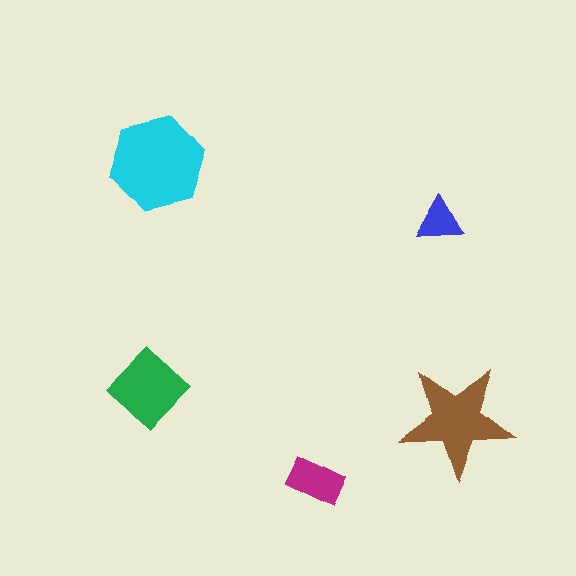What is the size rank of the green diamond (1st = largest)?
3rd.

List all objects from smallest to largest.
The blue triangle, the magenta rectangle, the green diamond, the brown star, the cyan hexagon.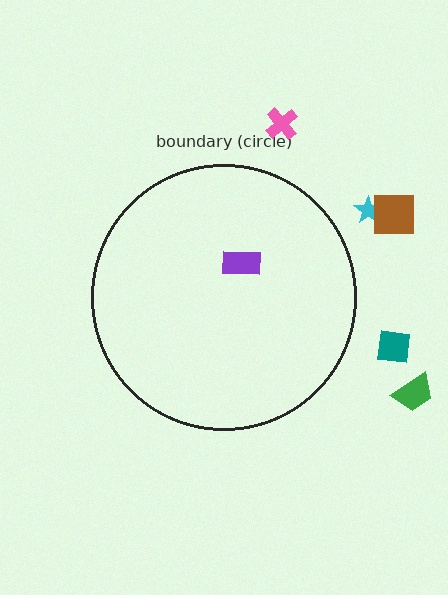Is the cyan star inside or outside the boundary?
Outside.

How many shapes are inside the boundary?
1 inside, 5 outside.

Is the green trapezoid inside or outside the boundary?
Outside.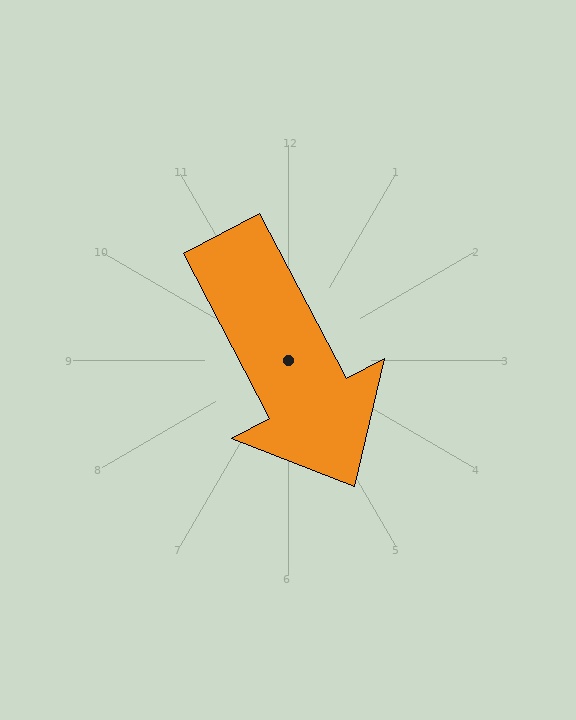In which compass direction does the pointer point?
Southeast.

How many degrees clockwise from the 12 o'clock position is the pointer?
Approximately 152 degrees.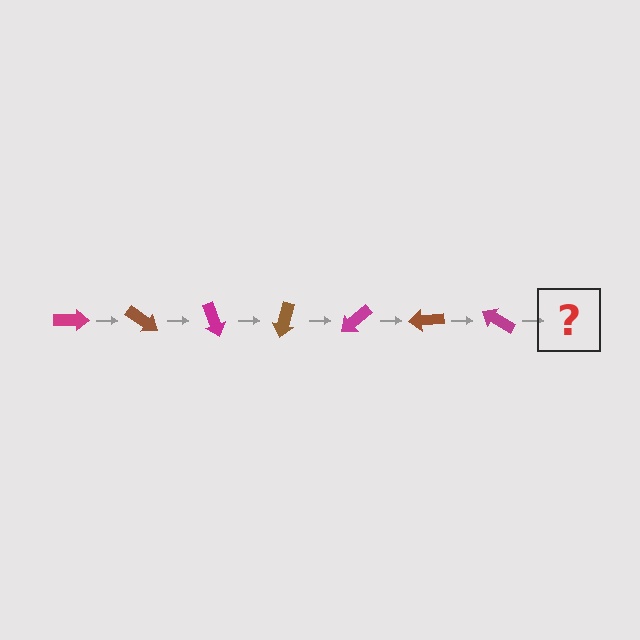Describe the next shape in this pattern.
It should be a brown arrow, rotated 245 degrees from the start.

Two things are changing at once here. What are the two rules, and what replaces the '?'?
The two rules are that it rotates 35 degrees each step and the color cycles through magenta and brown. The '?' should be a brown arrow, rotated 245 degrees from the start.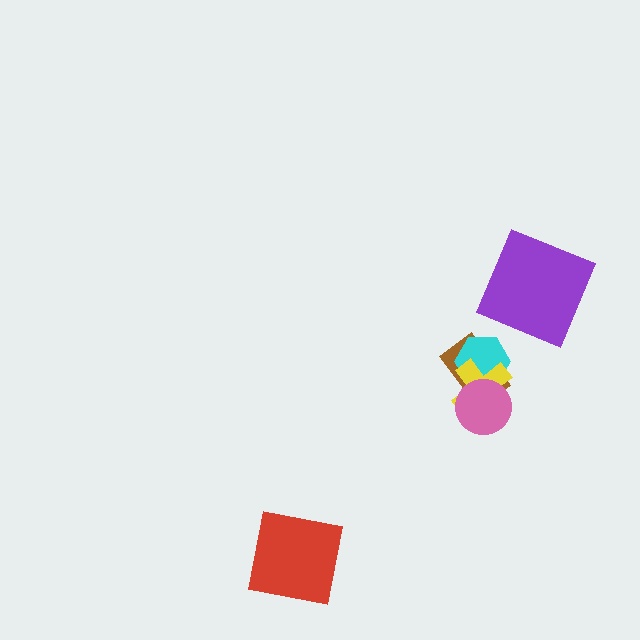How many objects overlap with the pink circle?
3 objects overlap with the pink circle.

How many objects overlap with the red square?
0 objects overlap with the red square.